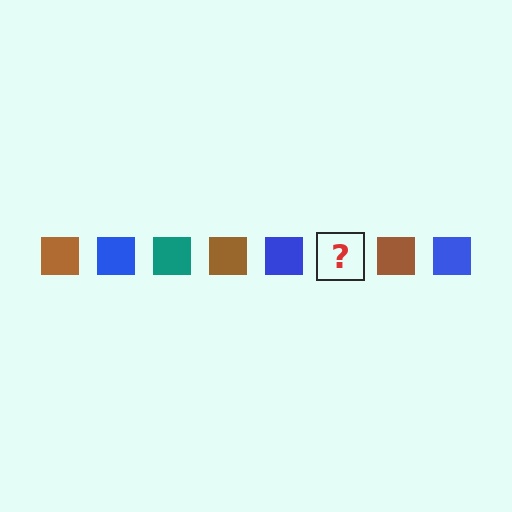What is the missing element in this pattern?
The missing element is a teal square.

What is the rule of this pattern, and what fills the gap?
The rule is that the pattern cycles through brown, blue, teal squares. The gap should be filled with a teal square.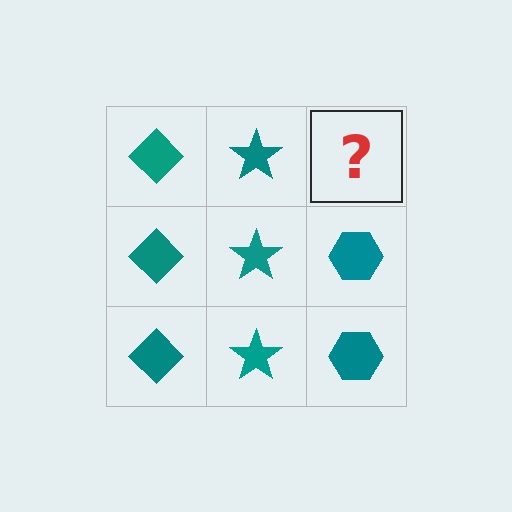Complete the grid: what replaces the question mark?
The question mark should be replaced with a teal hexagon.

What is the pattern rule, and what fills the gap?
The rule is that each column has a consistent shape. The gap should be filled with a teal hexagon.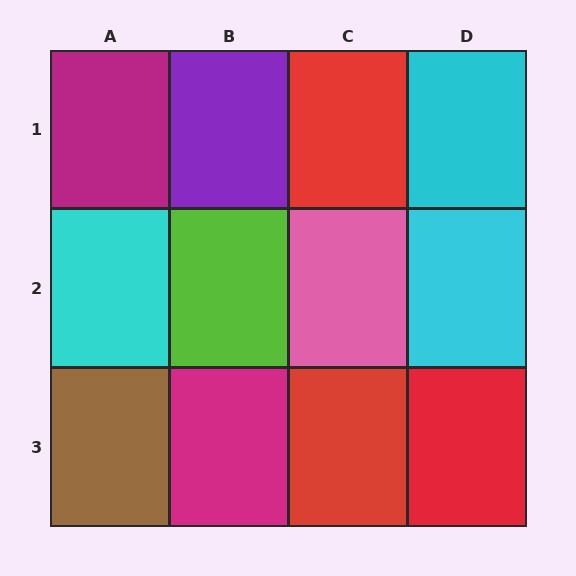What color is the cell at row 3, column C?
Red.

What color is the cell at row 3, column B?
Magenta.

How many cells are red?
3 cells are red.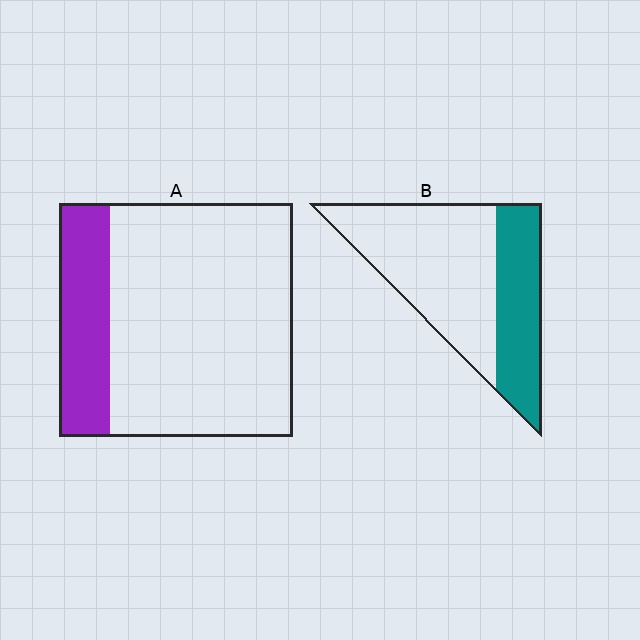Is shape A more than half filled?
No.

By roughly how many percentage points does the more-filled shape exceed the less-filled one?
By roughly 15 percentage points (B over A).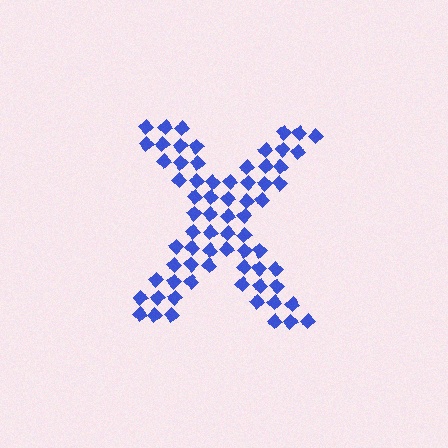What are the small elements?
The small elements are diamonds.